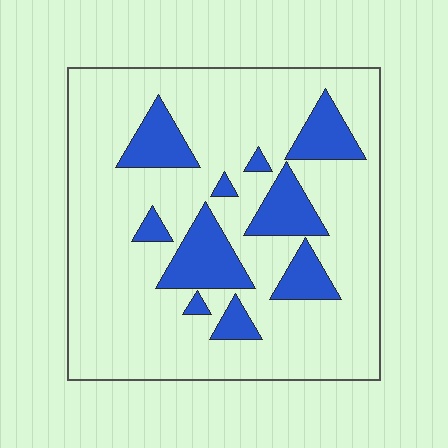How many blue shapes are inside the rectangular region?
10.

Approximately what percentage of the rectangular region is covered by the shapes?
Approximately 20%.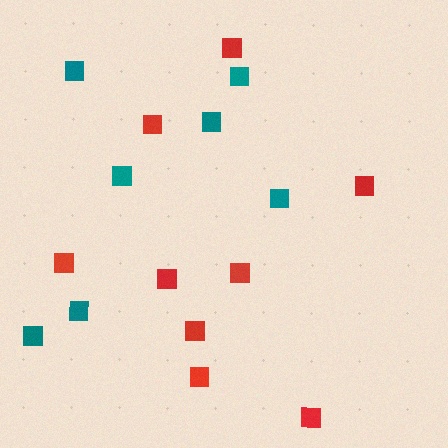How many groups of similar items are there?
There are 2 groups: one group of teal squares (7) and one group of red squares (9).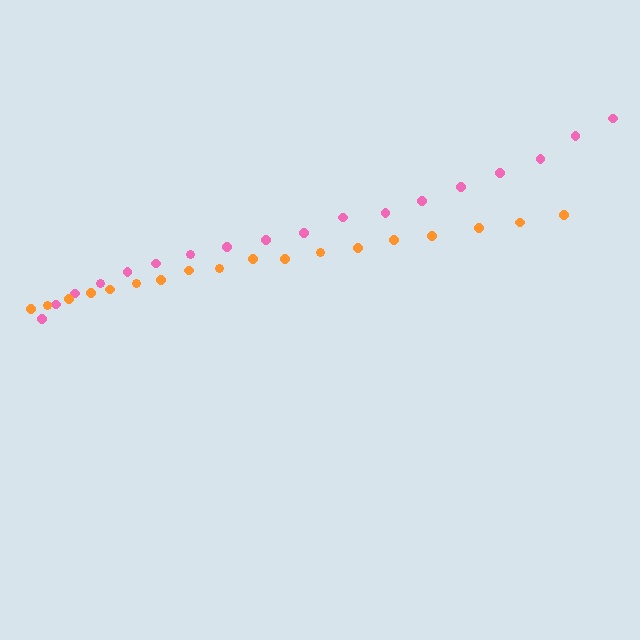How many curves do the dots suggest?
There are 2 distinct paths.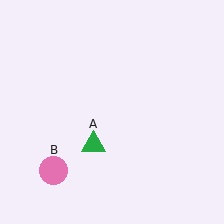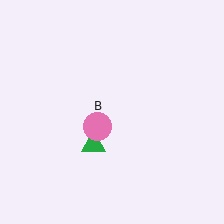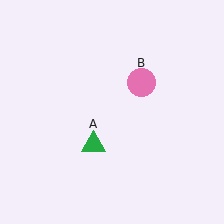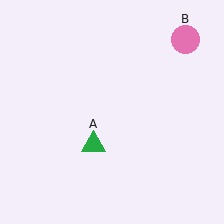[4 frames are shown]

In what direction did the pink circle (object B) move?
The pink circle (object B) moved up and to the right.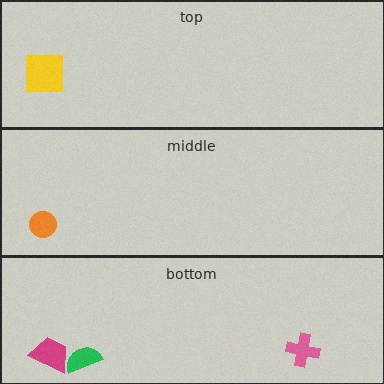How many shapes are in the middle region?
1.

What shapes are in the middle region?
The orange circle.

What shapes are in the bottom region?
The magenta trapezoid, the pink cross, the green semicircle.